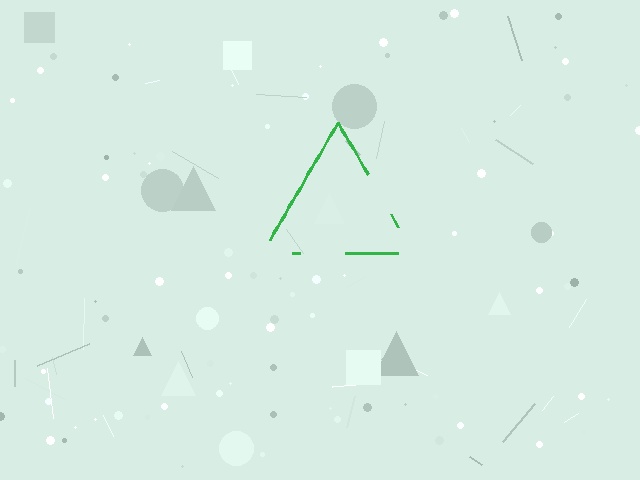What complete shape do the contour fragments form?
The contour fragments form a triangle.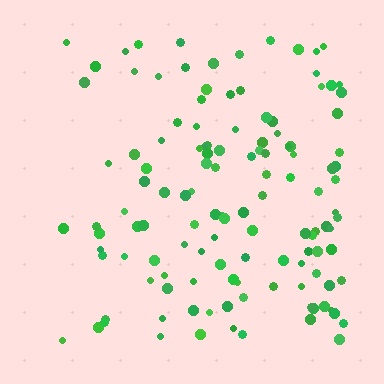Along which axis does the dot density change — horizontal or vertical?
Horizontal.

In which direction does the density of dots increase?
From left to right, with the right side densest.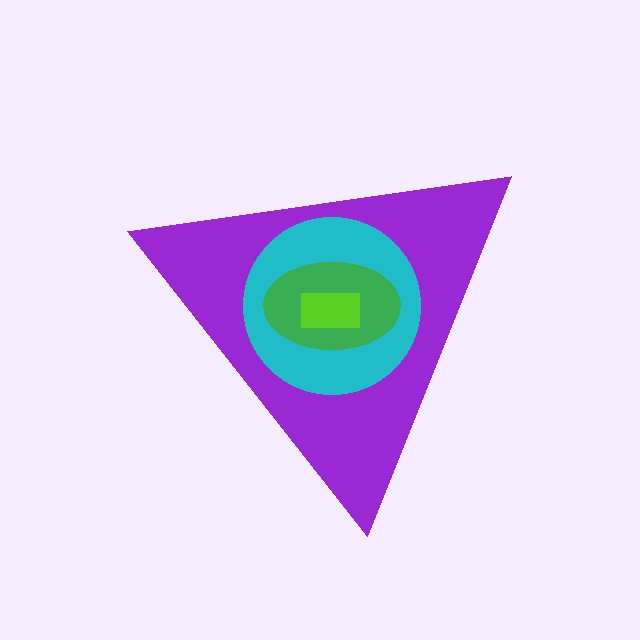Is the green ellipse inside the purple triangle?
Yes.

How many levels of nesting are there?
4.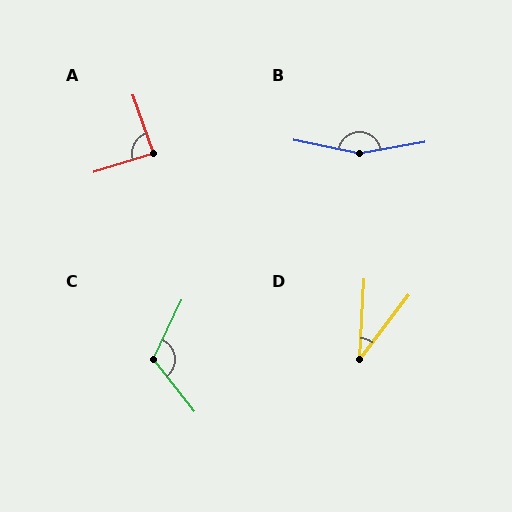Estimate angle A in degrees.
Approximately 87 degrees.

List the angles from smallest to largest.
D (35°), A (87°), C (116°), B (158°).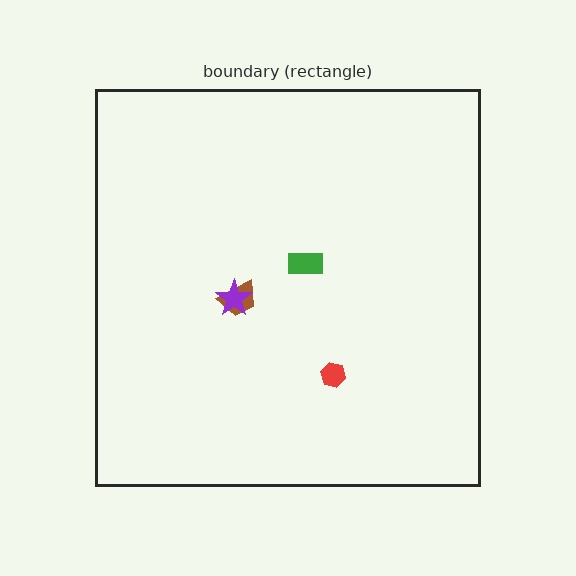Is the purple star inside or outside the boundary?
Inside.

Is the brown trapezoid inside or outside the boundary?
Inside.